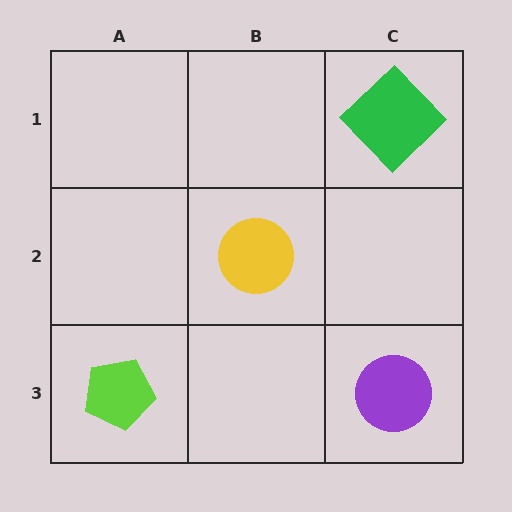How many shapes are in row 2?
1 shape.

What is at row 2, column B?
A yellow circle.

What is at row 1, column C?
A green diamond.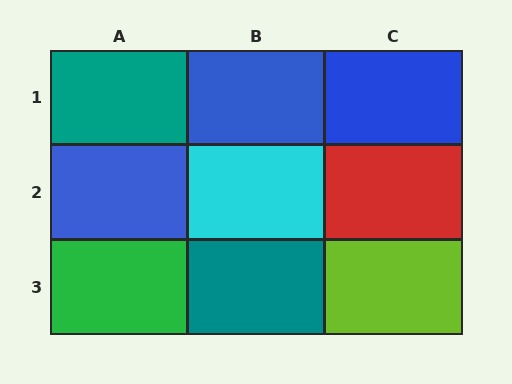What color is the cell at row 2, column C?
Red.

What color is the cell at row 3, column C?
Lime.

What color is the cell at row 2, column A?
Blue.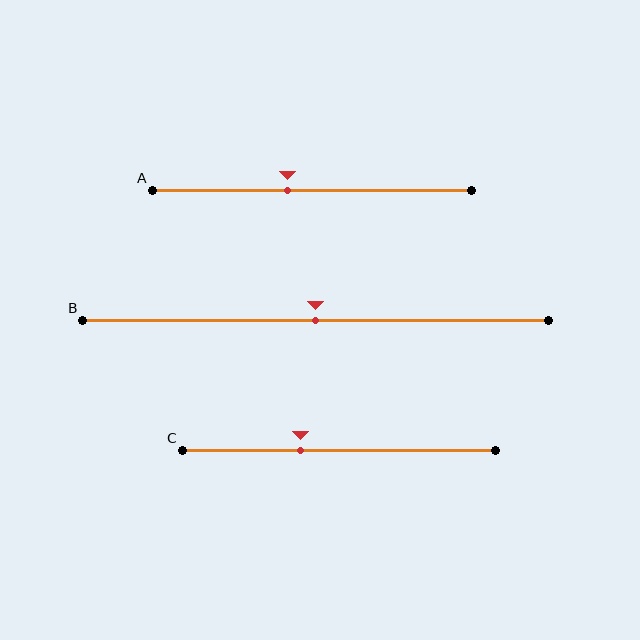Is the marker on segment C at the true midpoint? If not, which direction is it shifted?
No, the marker on segment C is shifted to the left by about 12% of the segment length.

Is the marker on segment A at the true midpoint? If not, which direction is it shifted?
No, the marker on segment A is shifted to the left by about 8% of the segment length.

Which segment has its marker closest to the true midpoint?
Segment B has its marker closest to the true midpoint.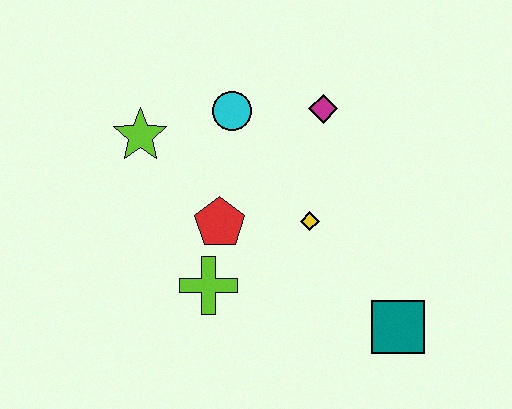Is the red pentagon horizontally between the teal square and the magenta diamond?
No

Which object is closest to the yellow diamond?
The red pentagon is closest to the yellow diamond.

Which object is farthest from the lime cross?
The magenta diamond is farthest from the lime cross.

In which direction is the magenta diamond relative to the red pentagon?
The magenta diamond is above the red pentagon.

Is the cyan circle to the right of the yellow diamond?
No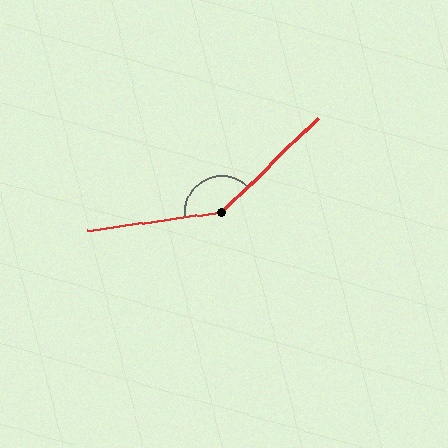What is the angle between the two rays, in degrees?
Approximately 144 degrees.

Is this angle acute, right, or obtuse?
It is obtuse.